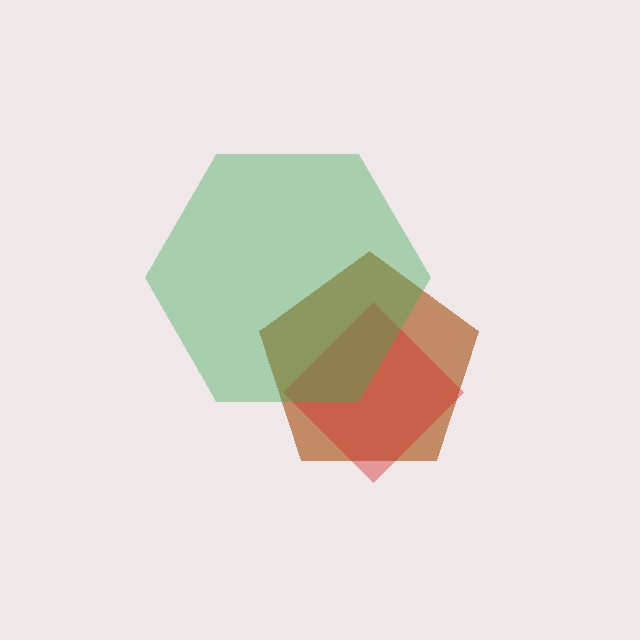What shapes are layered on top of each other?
The layered shapes are: a brown pentagon, a red diamond, a green hexagon.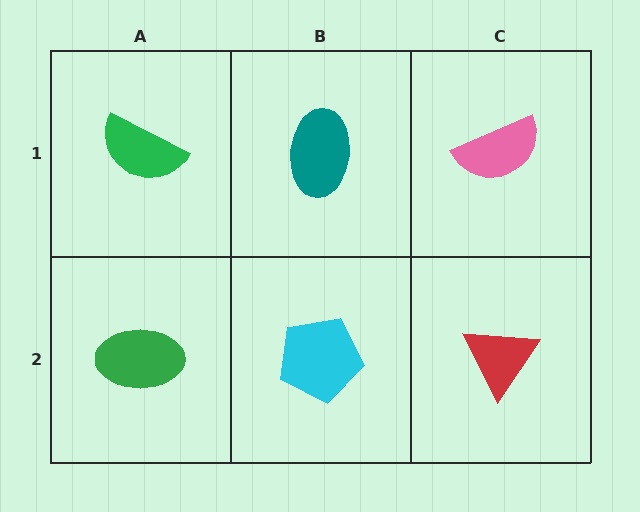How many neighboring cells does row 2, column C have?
2.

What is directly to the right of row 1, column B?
A pink semicircle.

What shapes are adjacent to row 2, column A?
A green semicircle (row 1, column A), a cyan pentagon (row 2, column B).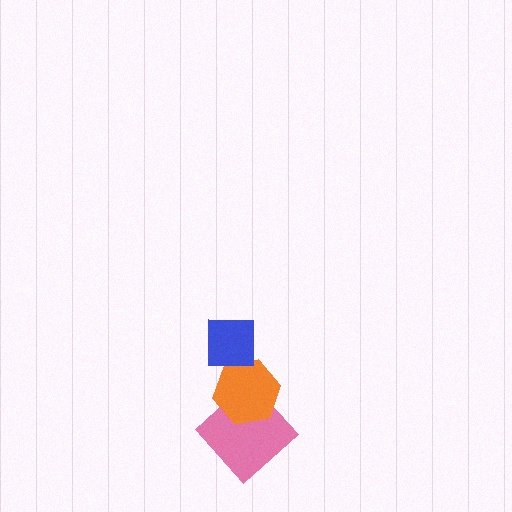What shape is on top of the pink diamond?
The orange hexagon is on top of the pink diamond.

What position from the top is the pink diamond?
The pink diamond is 3rd from the top.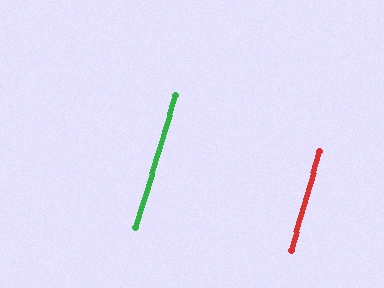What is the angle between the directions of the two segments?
Approximately 1 degree.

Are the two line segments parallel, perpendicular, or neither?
Parallel — their directions differ by only 0.8°.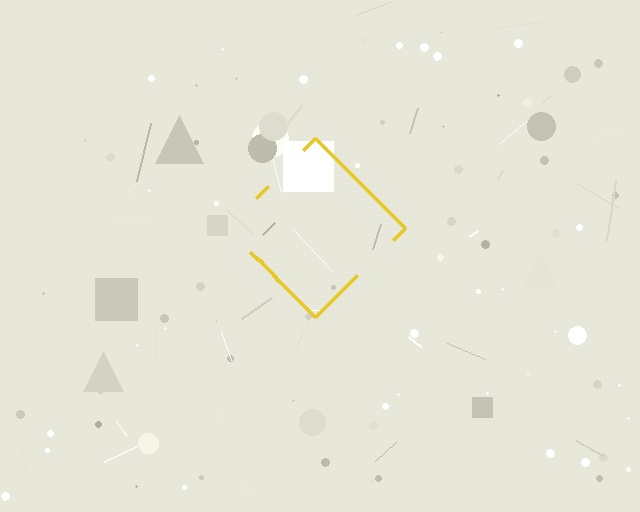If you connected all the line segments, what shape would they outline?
They would outline a diamond.